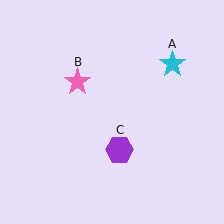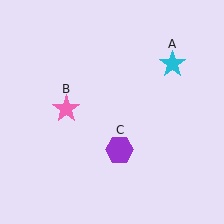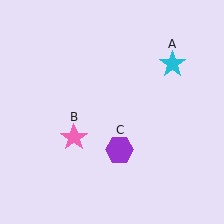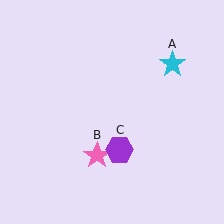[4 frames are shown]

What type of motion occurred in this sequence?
The pink star (object B) rotated counterclockwise around the center of the scene.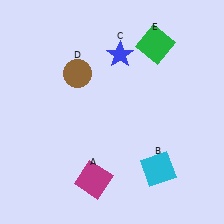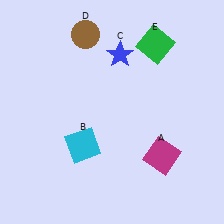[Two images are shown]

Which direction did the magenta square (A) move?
The magenta square (A) moved right.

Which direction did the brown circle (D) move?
The brown circle (D) moved up.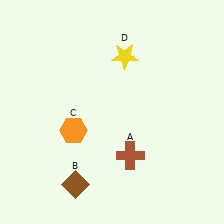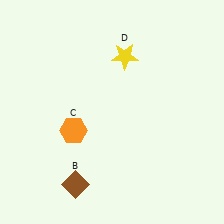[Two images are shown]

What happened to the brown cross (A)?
The brown cross (A) was removed in Image 2. It was in the bottom-right area of Image 1.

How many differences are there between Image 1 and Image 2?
There is 1 difference between the two images.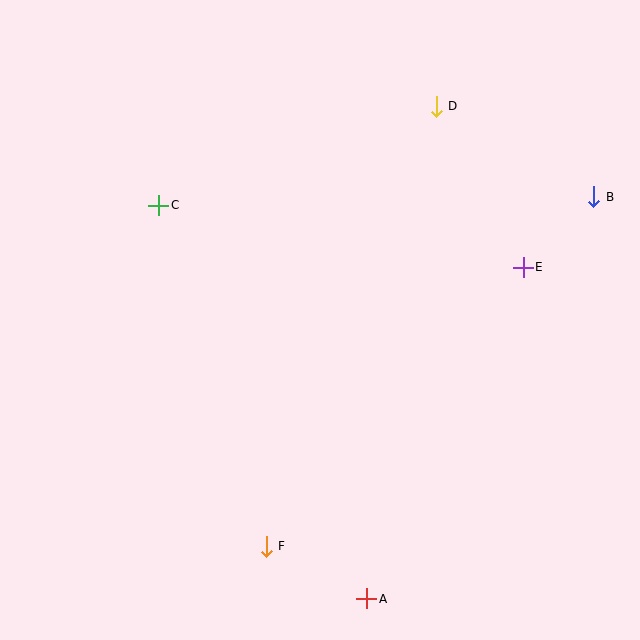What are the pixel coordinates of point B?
Point B is at (594, 197).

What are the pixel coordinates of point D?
Point D is at (436, 106).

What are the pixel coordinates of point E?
Point E is at (523, 267).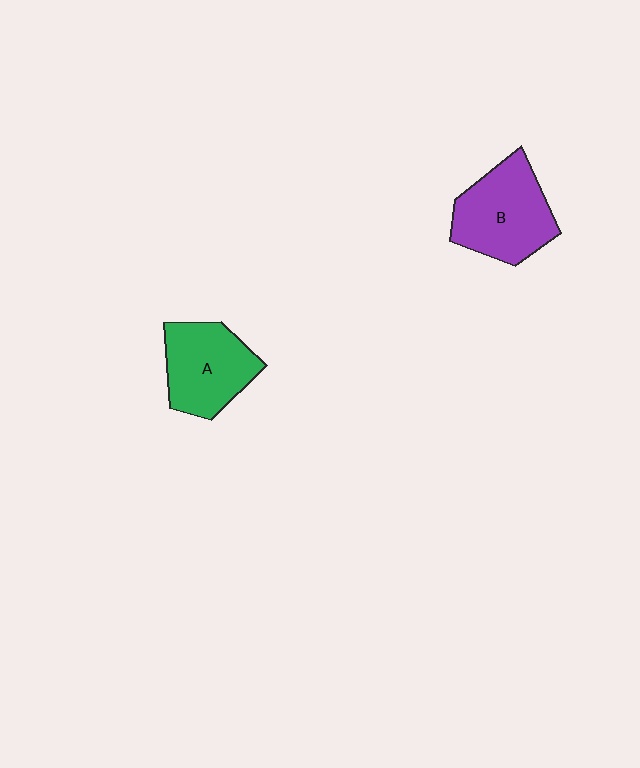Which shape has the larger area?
Shape B (purple).